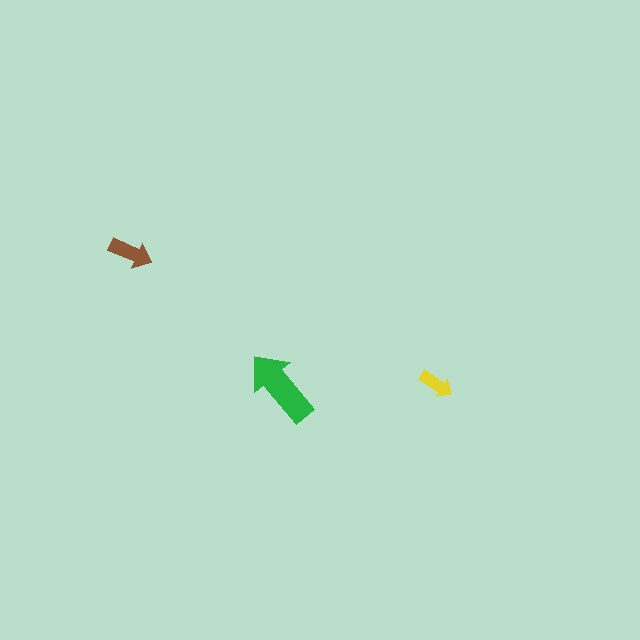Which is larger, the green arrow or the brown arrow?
The green one.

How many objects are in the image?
There are 3 objects in the image.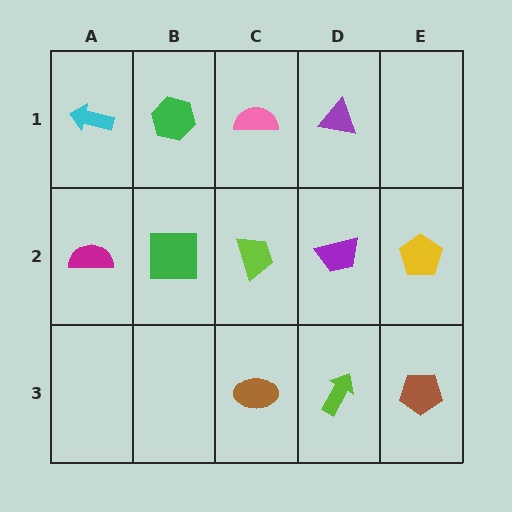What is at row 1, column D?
A purple triangle.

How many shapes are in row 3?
3 shapes.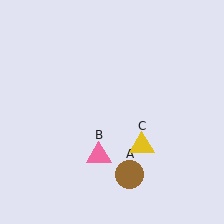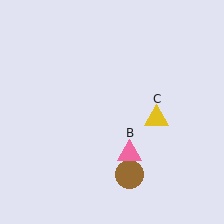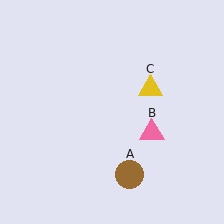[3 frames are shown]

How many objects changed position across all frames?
2 objects changed position: pink triangle (object B), yellow triangle (object C).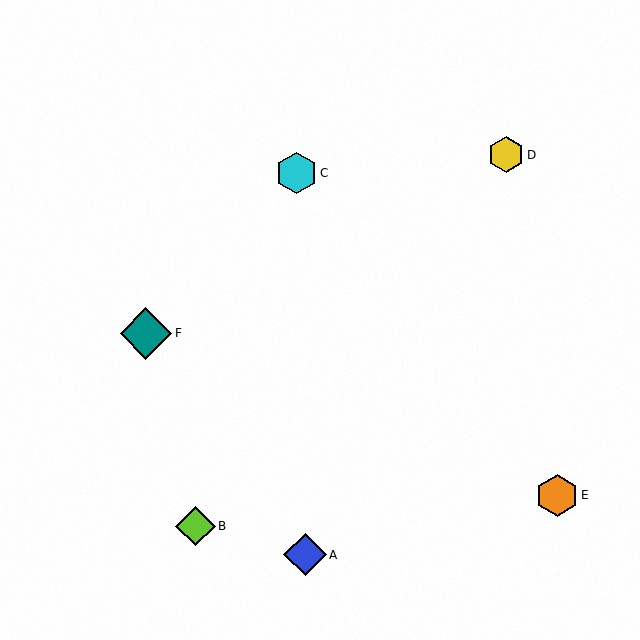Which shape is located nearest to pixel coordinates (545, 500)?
The orange hexagon (labeled E) at (557, 495) is nearest to that location.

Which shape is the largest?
The teal diamond (labeled F) is the largest.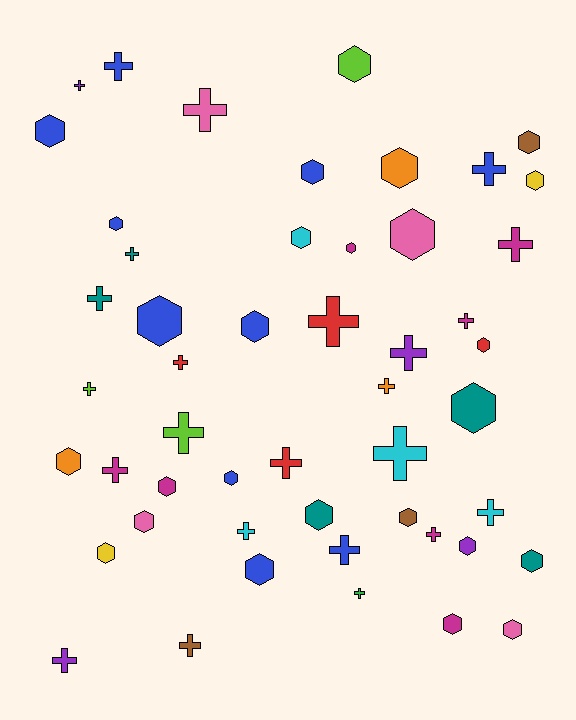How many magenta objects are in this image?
There are 7 magenta objects.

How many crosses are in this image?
There are 24 crosses.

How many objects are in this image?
There are 50 objects.